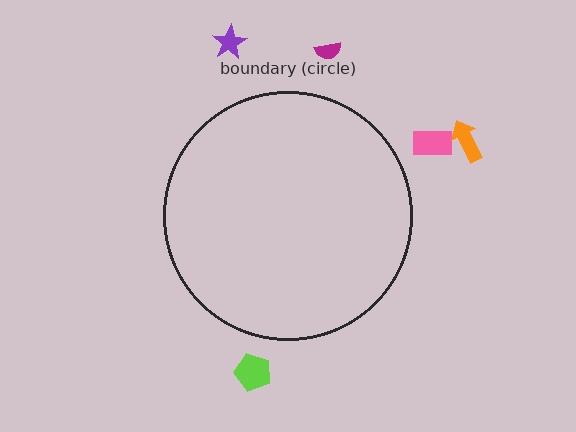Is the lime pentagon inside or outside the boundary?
Outside.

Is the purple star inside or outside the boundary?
Outside.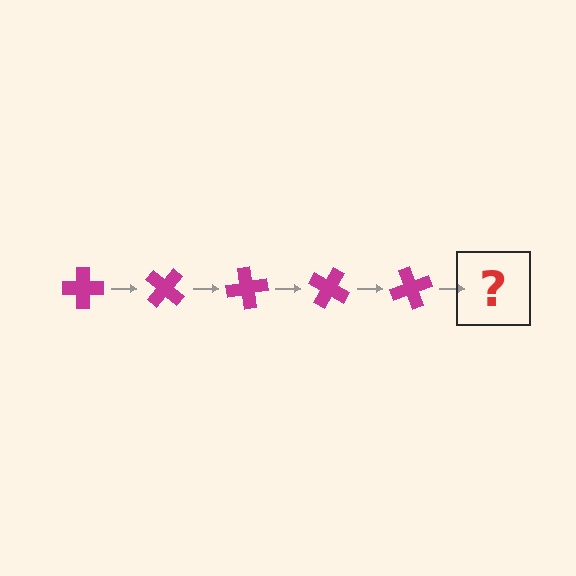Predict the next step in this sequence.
The next step is a magenta cross rotated 200 degrees.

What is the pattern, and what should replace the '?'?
The pattern is that the cross rotates 40 degrees each step. The '?' should be a magenta cross rotated 200 degrees.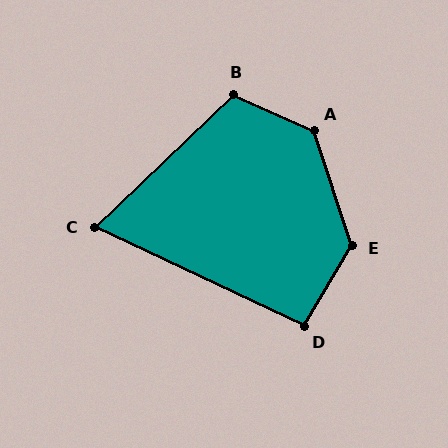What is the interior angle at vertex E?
Approximately 131 degrees (obtuse).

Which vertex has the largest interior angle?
A, at approximately 133 degrees.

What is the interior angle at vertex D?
Approximately 95 degrees (obtuse).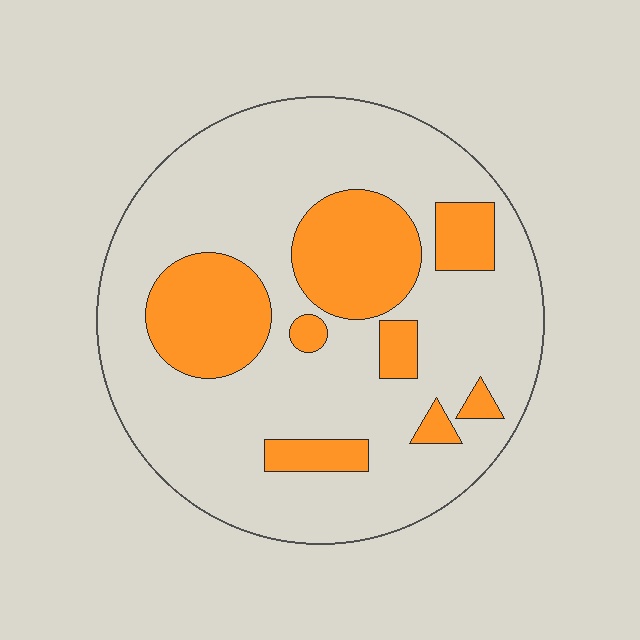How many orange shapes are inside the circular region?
8.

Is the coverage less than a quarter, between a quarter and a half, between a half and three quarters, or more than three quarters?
Between a quarter and a half.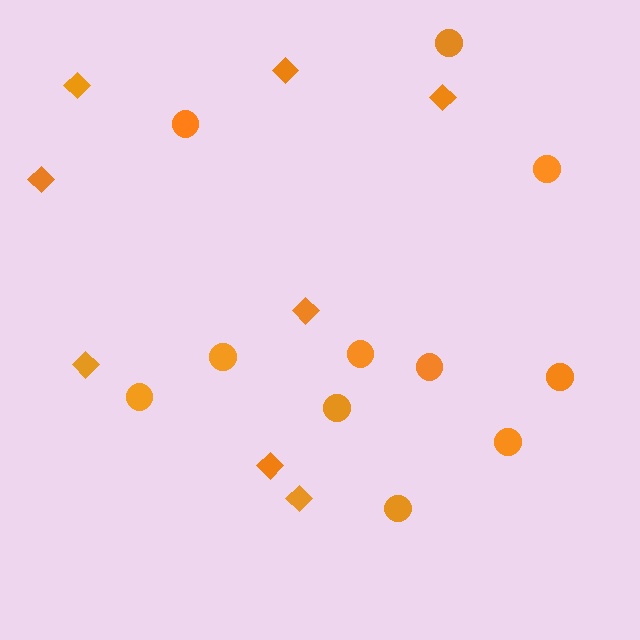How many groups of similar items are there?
There are 2 groups: one group of diamonds (8) and one group of circles (11).